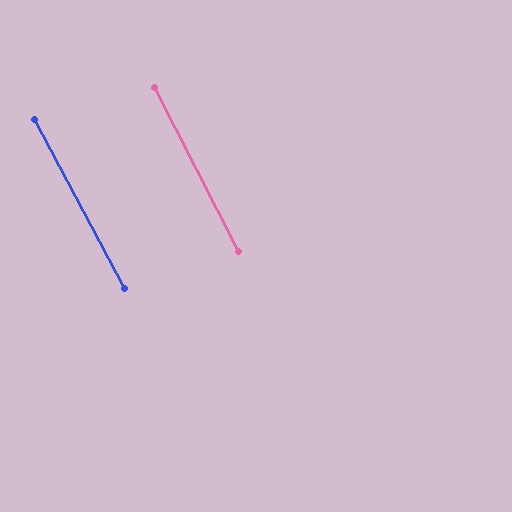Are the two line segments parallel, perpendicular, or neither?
Parallel — their directions differ by only 0.9°.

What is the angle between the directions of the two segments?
Approximately 1 degree.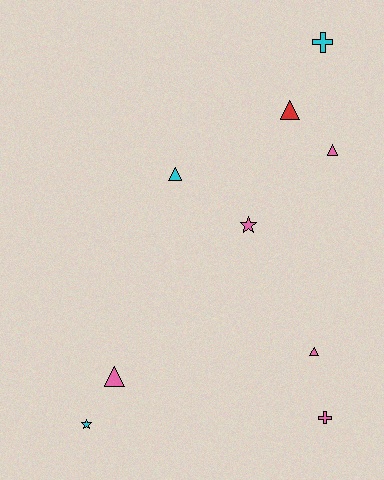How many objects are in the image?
There are 9 objects.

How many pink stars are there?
There is 1 pink star.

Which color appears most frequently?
Pink, with 5 objects.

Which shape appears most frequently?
Triangle, with 5 objects.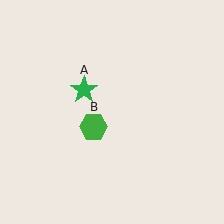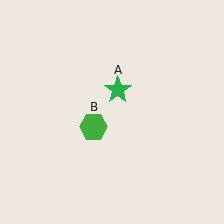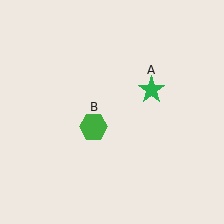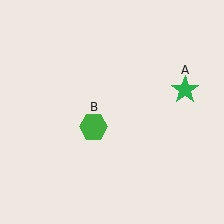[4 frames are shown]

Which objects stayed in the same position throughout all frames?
Green hexagon (object B) remained stationary.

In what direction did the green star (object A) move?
The green star (object A) moved right.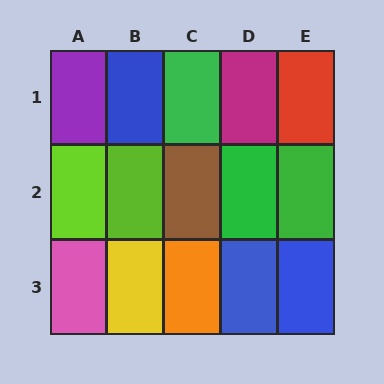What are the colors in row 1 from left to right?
Purple, blue, green, magenta, red.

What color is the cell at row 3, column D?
Blue.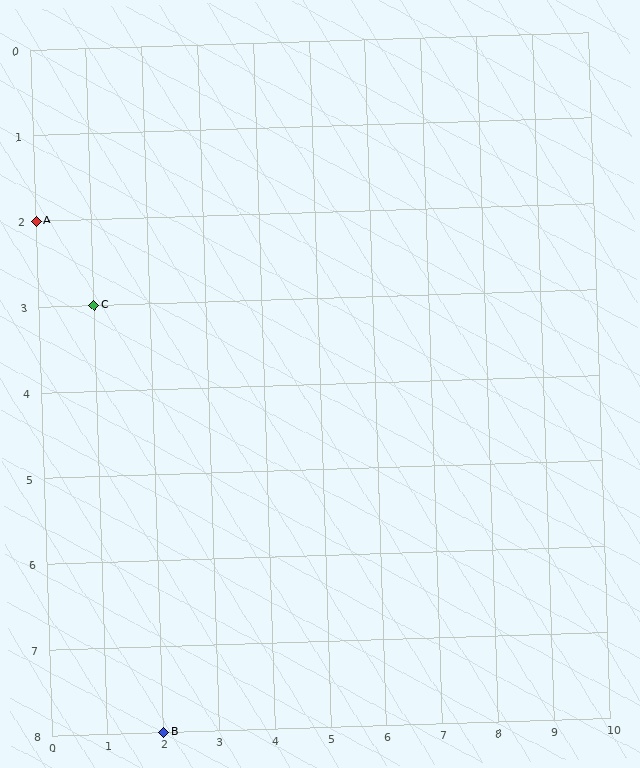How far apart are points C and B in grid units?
Points C and B are 1 column and 5 rows apart (about 5.1 grid units diagonally).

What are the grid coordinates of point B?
Point B is at grid coordinates (2, 8).